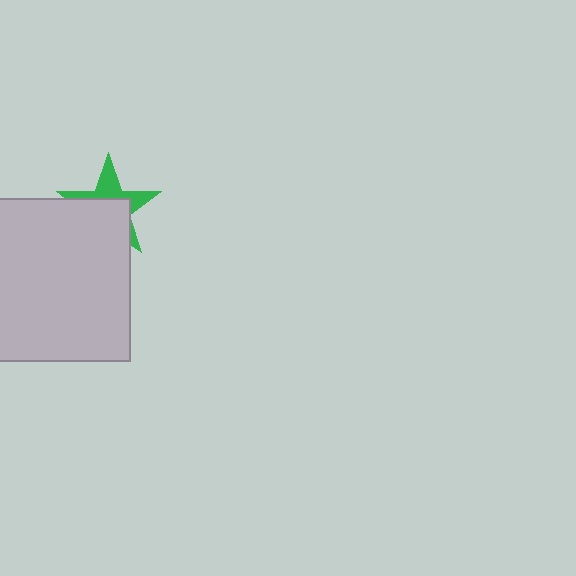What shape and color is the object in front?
The object in front is a light gray square.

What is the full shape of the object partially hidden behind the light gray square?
The partially hidden object is a green star.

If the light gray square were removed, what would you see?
You would see the complete green star.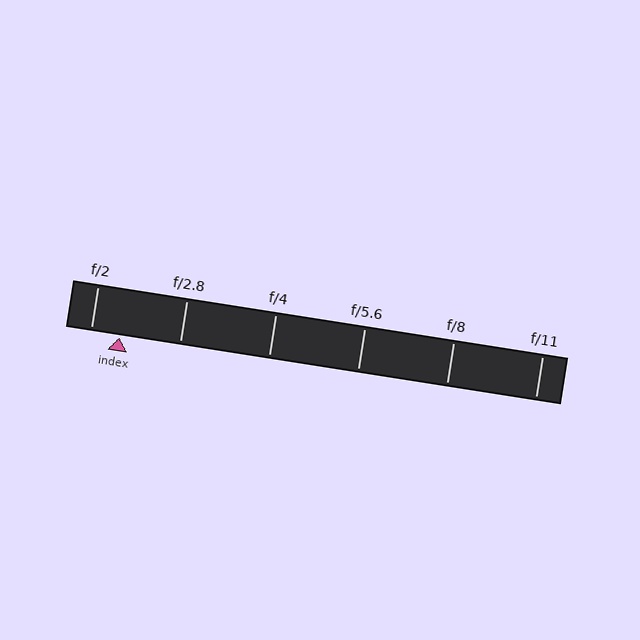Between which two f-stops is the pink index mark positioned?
The index mark is between f/2 and f/2.8.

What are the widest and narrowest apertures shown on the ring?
The widest aperture shown is f/2 and the narrowest is f/11.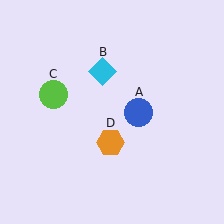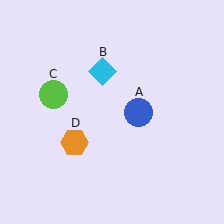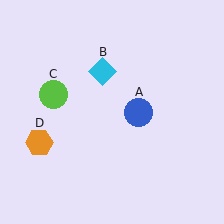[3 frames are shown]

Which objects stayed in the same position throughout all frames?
Blue circle (object A) and cyan diamond (object B) and lime circle (object C) remained stationary.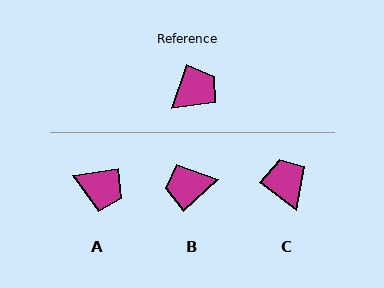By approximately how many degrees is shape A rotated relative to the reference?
Approximately 62 degrees clockwise.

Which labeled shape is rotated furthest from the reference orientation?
B, about 152 degrees away.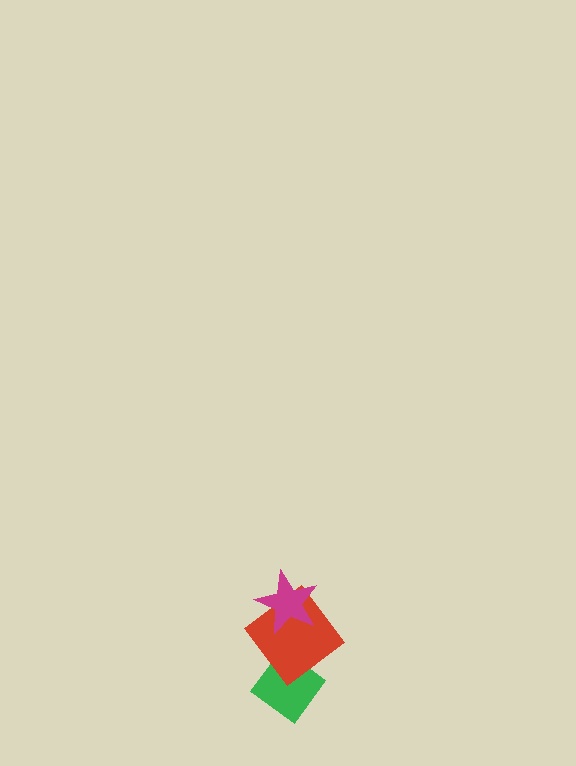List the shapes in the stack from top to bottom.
From top to bottom: the magenta star, the red diamond, the green diamond.